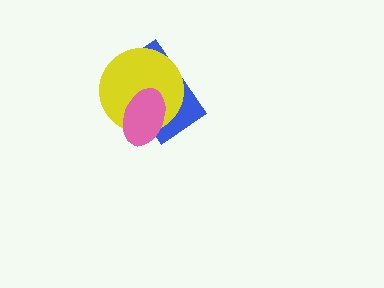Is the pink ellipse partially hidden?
No, no other shape covers it.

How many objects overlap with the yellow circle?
2 objects overlap with the yellow circle.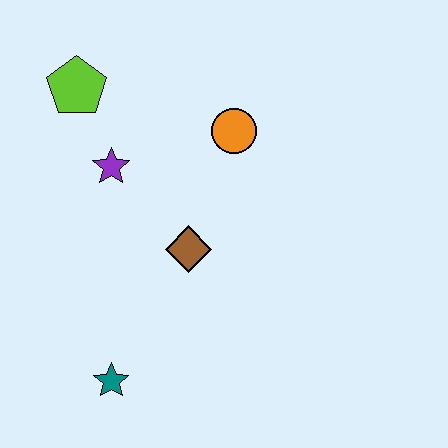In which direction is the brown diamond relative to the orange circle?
The brown diamond is below the orange circle.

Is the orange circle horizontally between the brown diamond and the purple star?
No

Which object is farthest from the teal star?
The lime pentagon is farthest from the teal star.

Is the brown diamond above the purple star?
No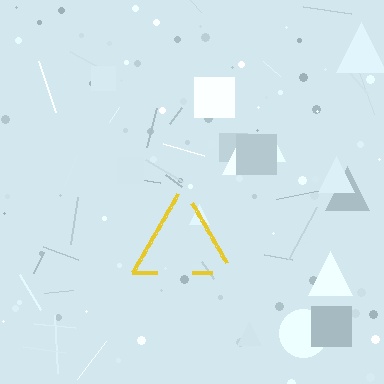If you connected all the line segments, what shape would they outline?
They would outline a triangle.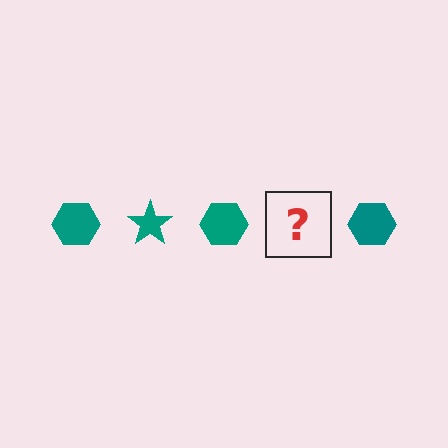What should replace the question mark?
The question mark should be replaced with a teal star.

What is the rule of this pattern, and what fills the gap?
The rule is that the pattern cycles through hexagon, star shapes in teal. The gap should be filled with a teal star.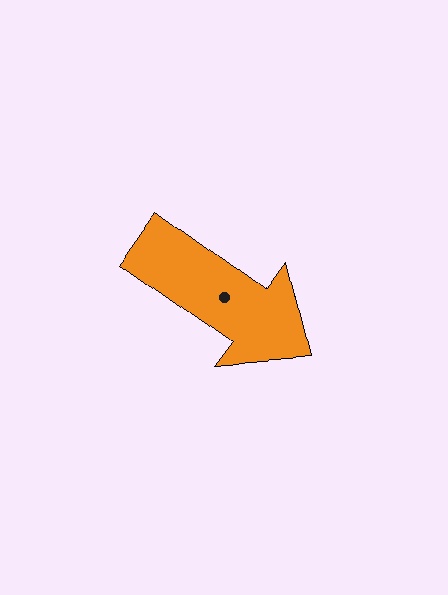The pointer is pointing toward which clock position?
Roughly 4 o'clock.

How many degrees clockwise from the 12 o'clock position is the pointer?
Approximately 126 degrees.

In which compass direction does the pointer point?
Southeast.